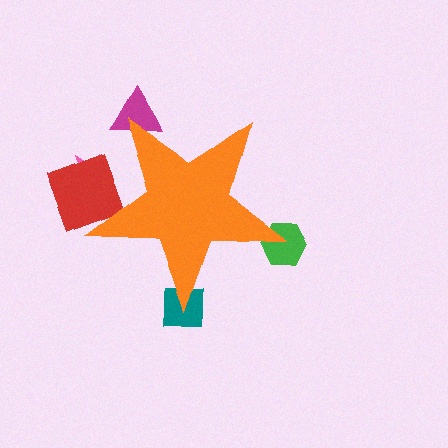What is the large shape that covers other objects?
An orange star.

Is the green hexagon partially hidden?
Yes, the green hexagon is partially hidden behind the orange star.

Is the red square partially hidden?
Yes, the red square is partially hidden behind the orange star.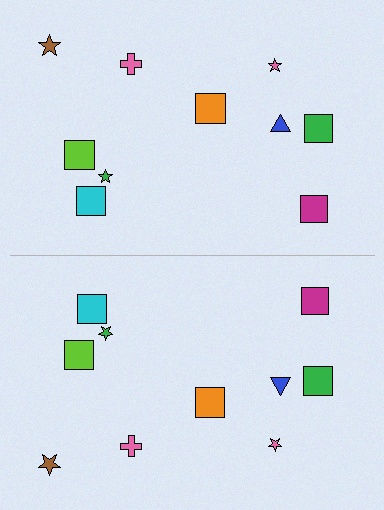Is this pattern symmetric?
Yes, this pattern has bilateral (reflection) symmetry.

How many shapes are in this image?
There are 20 shapes in this image.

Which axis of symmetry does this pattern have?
The pattern has a horizontal axis of symmetry running through the center of the image.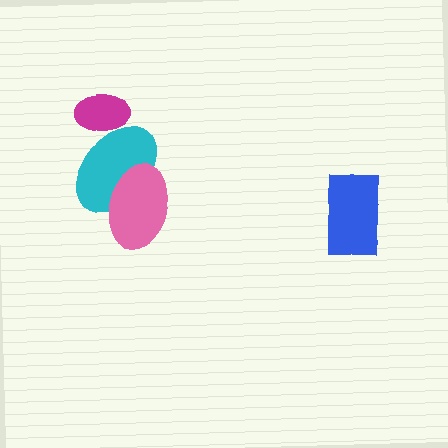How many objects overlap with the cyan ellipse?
2 objects overlap with the cyan ellipse.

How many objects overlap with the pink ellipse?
1 object overlaps with the pink ellipse.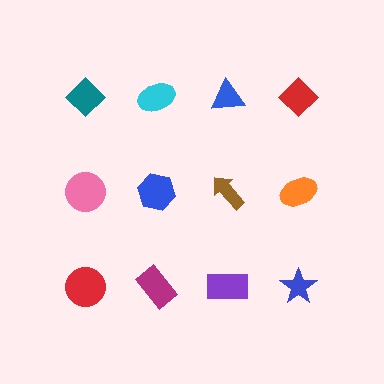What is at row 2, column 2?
A blue hexagon.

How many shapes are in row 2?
4 shapes.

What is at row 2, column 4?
An orange ellipse.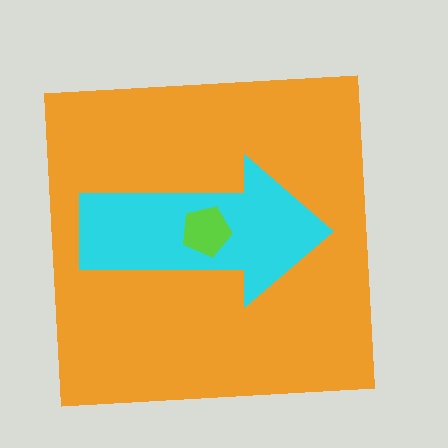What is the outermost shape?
The orange square.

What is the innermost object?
The lime pentagon.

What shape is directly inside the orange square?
The cyan arrow.